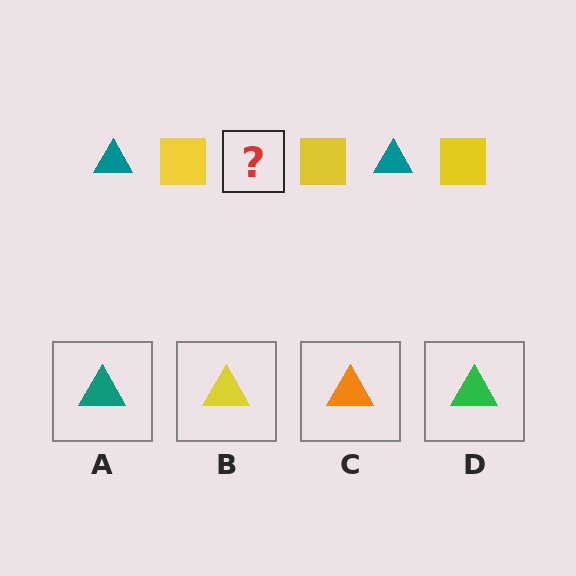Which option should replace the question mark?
Option A.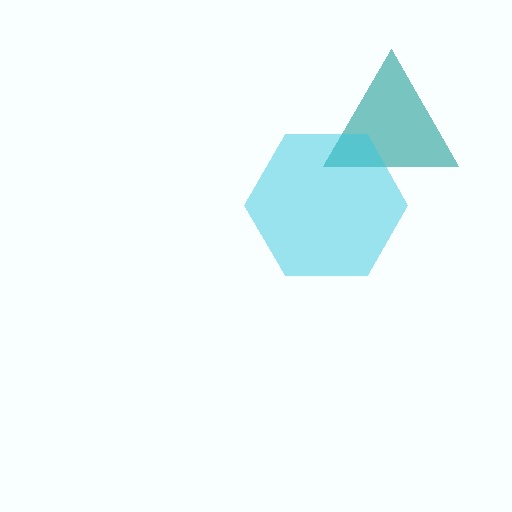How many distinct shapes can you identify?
There are 2 distinct shapes: a teal triangle, a cyan hexagon.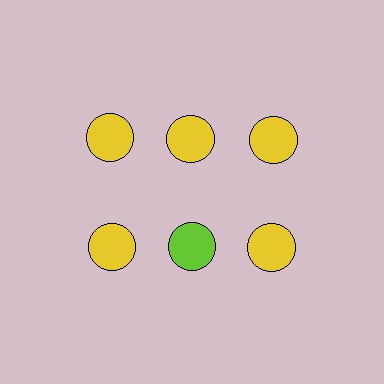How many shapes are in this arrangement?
There are 6 shapes arranged in a grid pattern.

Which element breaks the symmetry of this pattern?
The lime circle in the second row, second from left column breaks the symmetry. All other shapes are yellow circles.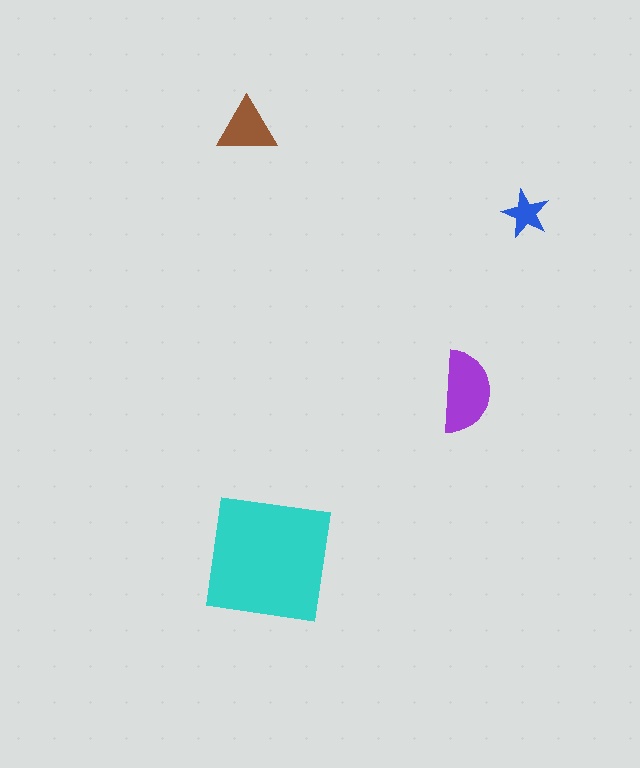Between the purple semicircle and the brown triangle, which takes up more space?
The purple semicircle.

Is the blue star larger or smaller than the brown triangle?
Smaller.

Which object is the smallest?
The blue star.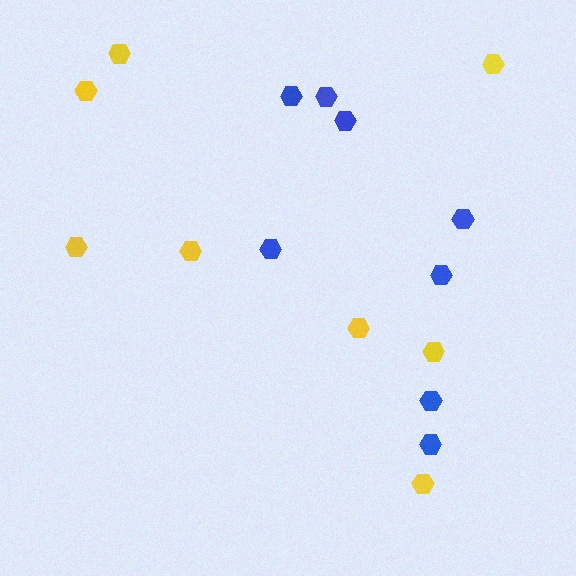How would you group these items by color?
There are 2 groups: one group of yellow hexagons (8) and one group of blue hexagons (8).